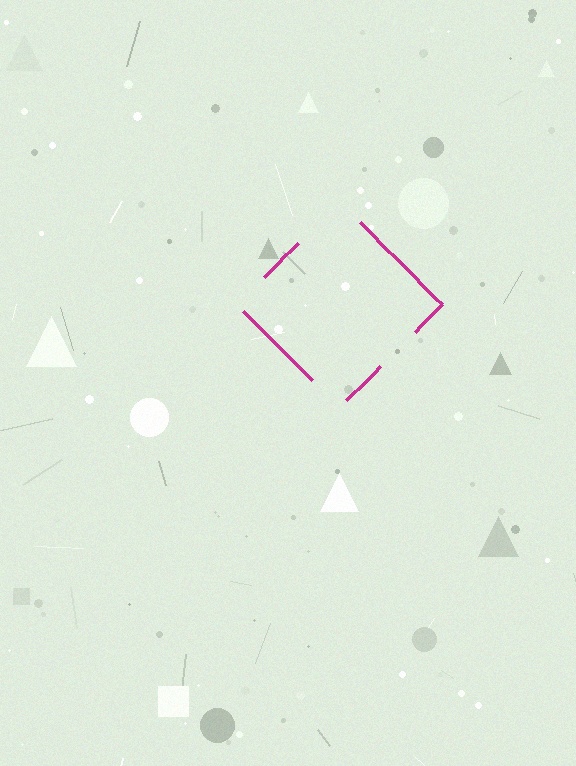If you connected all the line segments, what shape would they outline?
They would outline a diamond.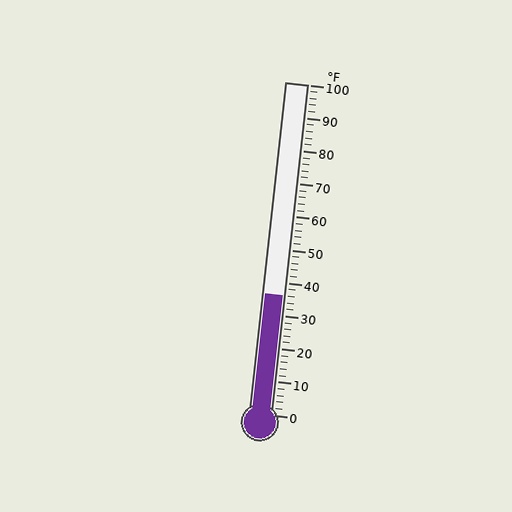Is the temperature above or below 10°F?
The temperature is above 10°F.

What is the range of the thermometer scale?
The thermometer scale ranges from 0°F to 100°F.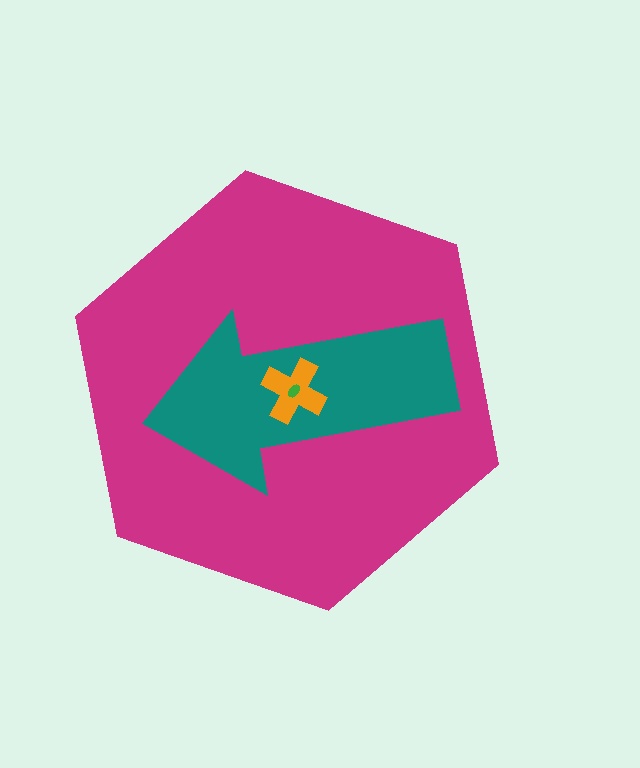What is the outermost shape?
The magenta hexagon.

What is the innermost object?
The green ellipse.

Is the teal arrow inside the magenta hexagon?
Yes.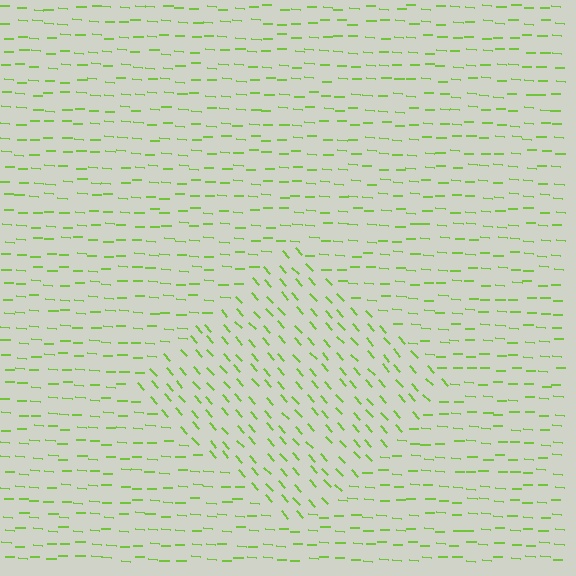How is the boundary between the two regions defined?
The boundary is defined purely by a change in line orientation (approximately 45 degrees difference). All lines are the same color and thickness.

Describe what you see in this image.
The image is filled with small lime line segments. A diamond region in the image has lines oriented differently from the surrounding lines, creating a visible texture boundary.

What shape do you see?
I see a diamond.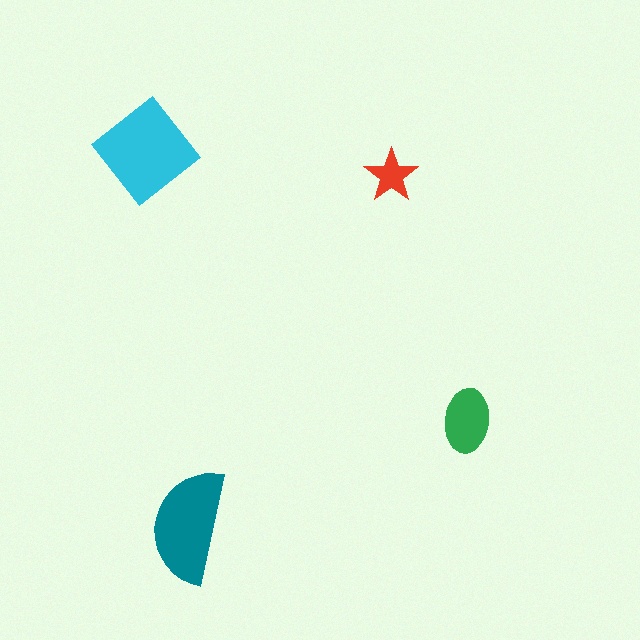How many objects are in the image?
There are 4 objects in the image.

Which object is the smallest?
The red star.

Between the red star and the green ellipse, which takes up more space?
The green ellipse.